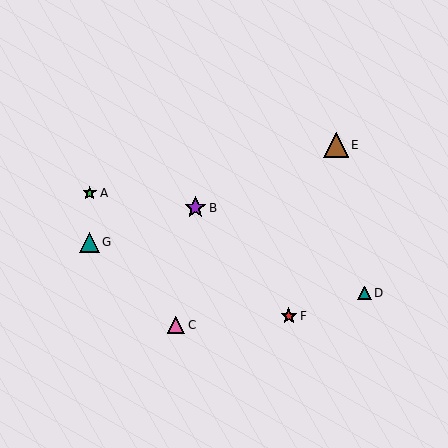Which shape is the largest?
The brown triangle (labeled E) is the largest.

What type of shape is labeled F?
Shape F is a red star.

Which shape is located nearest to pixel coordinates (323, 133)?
The brown triangle (labeled E) at (336, 145) is nearest to that location.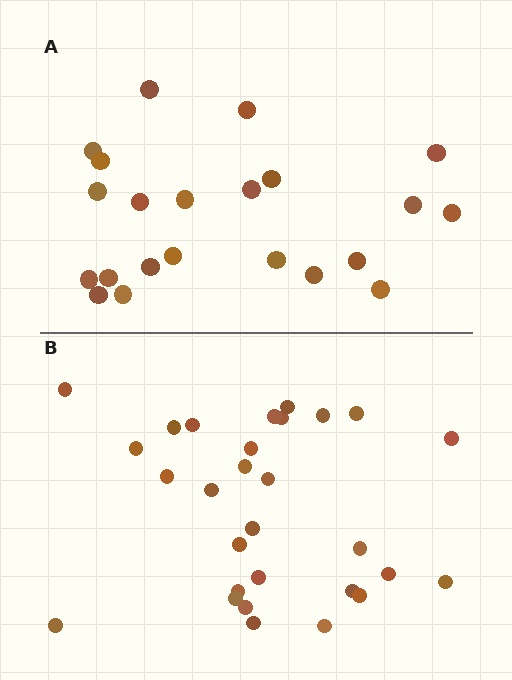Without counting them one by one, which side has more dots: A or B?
Region B (the bottom region) has more dots.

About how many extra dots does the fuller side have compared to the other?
Region B has roughly 8 or so more dots than region A.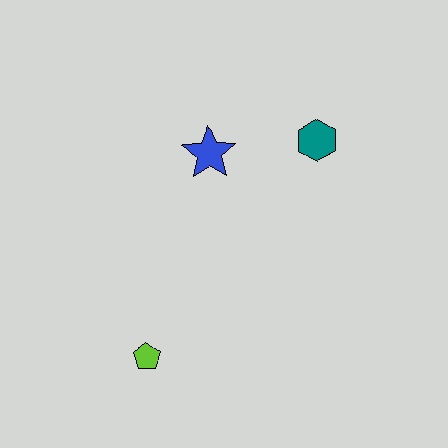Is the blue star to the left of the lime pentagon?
No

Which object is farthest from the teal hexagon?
The lime pentagon is farthest from the teal hexagon.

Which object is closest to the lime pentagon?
The blue star is closest to the lime pentagon.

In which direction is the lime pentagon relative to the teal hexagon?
The lime pentagon is below the teal hexagon.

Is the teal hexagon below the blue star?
No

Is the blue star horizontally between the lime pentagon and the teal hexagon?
Yes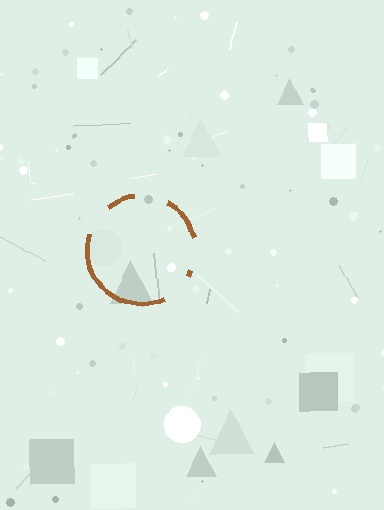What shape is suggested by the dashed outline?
The dashed outline suggests a circle.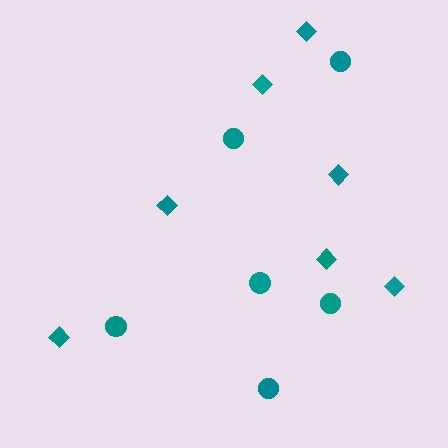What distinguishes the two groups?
There are 2 groups: one group of diamonds (7) and one group of circles (6).